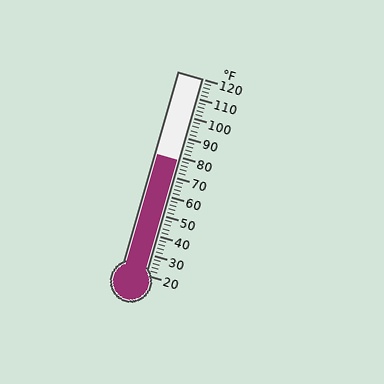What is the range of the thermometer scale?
The thermometer scale ranges from 20°F to 120°F.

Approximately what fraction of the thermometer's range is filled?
The thermometer is filled to approximately 60% of its range.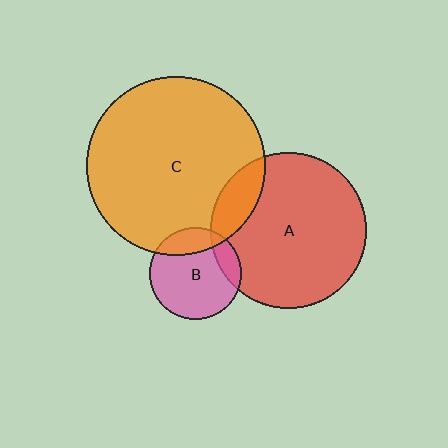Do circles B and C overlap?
Yes.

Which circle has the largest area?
Circle C (orange).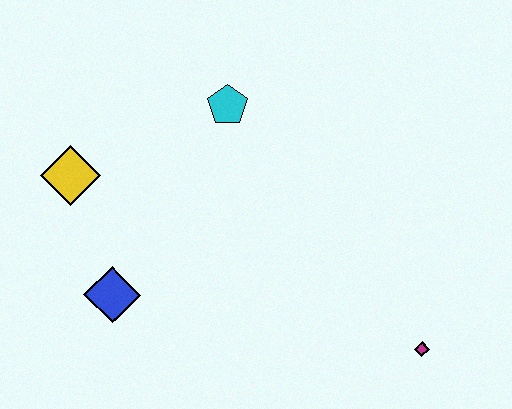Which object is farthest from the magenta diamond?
The yellow diamond is farthest from the magenta diamond.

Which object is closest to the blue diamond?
The yellow diamond is closest to the blue diamond.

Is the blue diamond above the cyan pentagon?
No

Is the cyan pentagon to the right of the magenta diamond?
No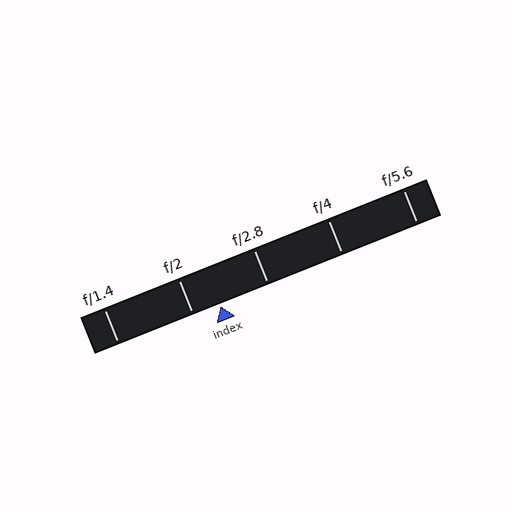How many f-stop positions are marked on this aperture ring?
There are 5 f-stop positions marked.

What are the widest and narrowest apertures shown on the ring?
The widest aperture shown is f/1.4 and the narrowest is f/5.6.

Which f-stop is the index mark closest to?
The index mark is closest to f/2.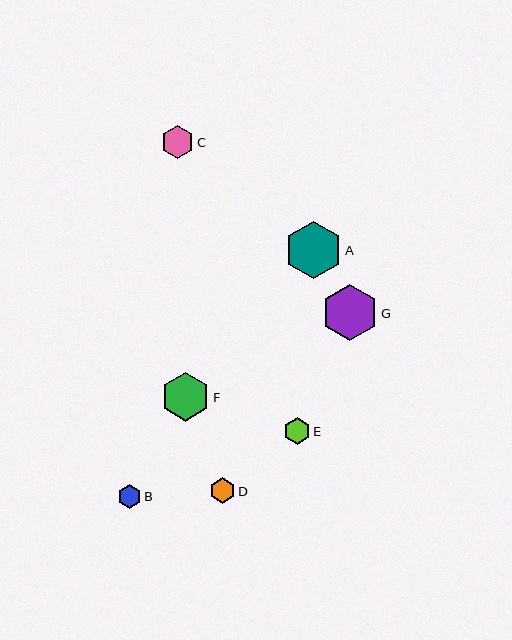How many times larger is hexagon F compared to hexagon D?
Hexagon F is approximately 1.9 times the size of hexagon D.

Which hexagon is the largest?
Hexagon A is the largest with a size of approximately 57 pixels.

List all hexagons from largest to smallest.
From largest to smallest: A, G, F, C, E, D, B.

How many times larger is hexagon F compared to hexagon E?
Hexagon F is approximately 1.8 times the size of hexagon E.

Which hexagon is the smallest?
Hexagon B is the smallest with a size of approximately 24 pixels.